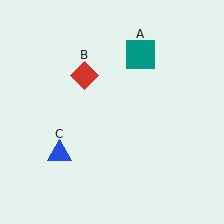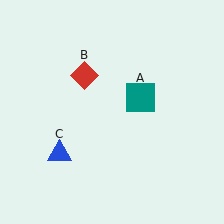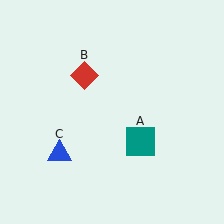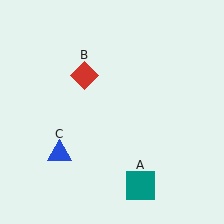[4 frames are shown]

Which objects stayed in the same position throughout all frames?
Red diamond (object B) and blue triangle (object C) remained stationary.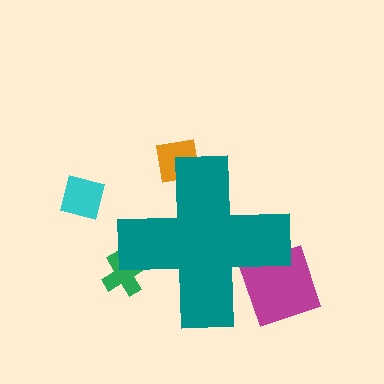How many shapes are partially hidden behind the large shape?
3 shapes are partially hidden.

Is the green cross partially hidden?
Yes, the green cross is partially hidden behind the teal cross.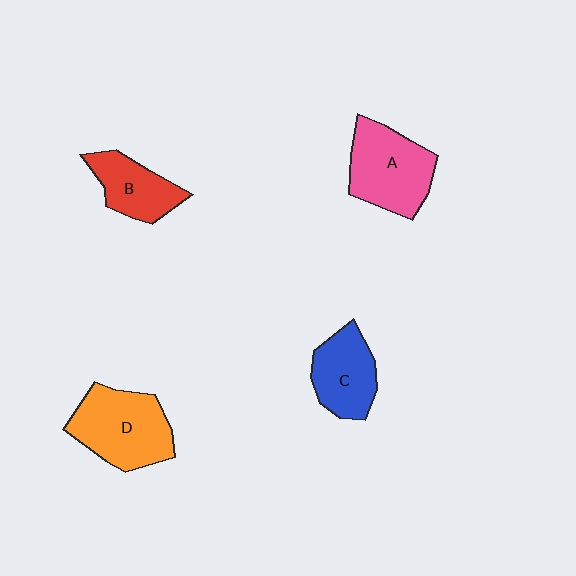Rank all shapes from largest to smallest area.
From largest to smallest: D (orange), A (pink), C (blue), B (red).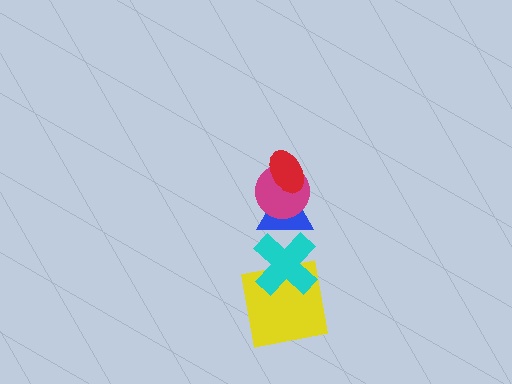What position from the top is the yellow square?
The yellow square is 5th from the top.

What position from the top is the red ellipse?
The red ellipse is 1st from the top.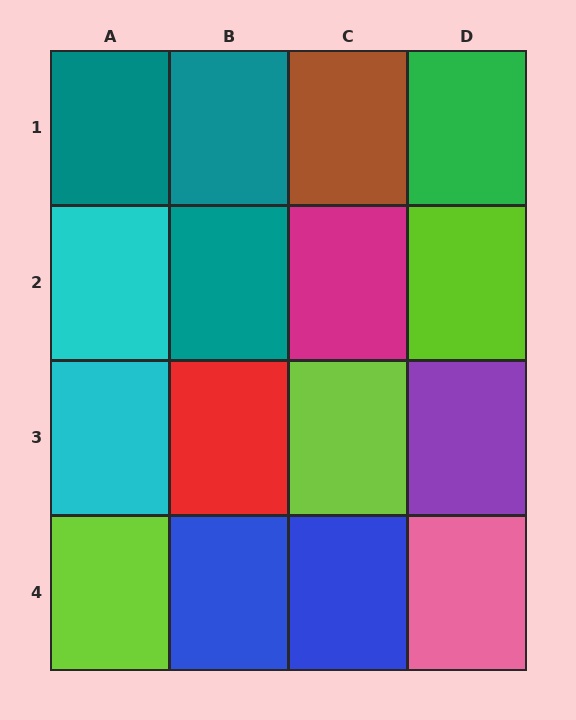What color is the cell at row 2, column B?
Teal.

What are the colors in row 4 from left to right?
Lime, blue, blue, pink.